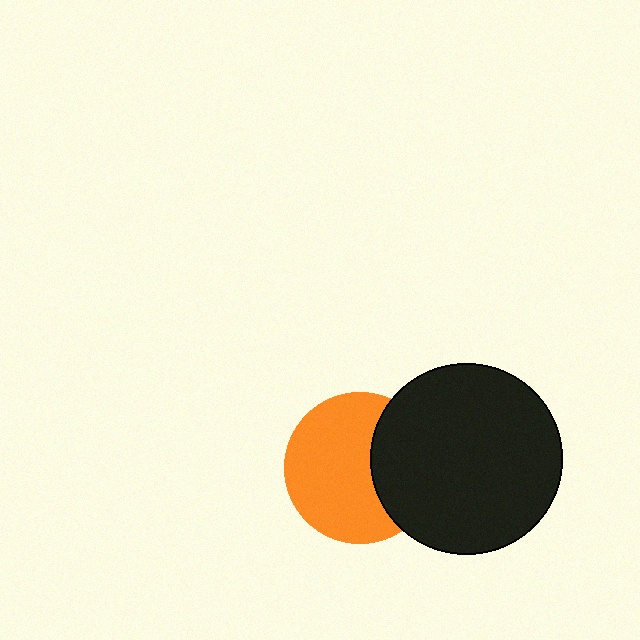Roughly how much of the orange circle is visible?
Most of it is visible (roughly 66%).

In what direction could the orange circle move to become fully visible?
The orange circle could move left. That would shift it out from behind the black circle entirely.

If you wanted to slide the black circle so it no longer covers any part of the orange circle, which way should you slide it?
Slide it right — that is the most direct way to separate the two shapes.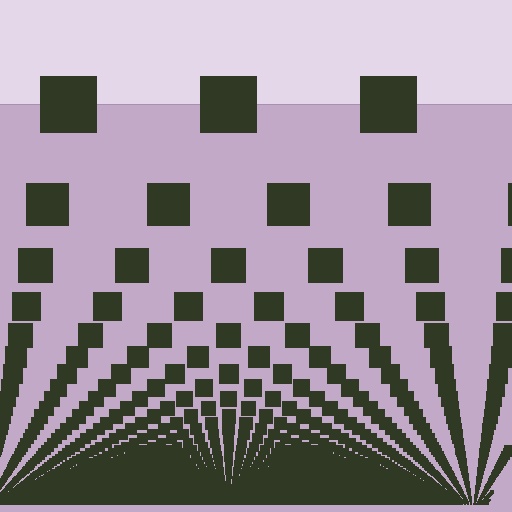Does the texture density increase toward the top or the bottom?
Density increases toward the bottom.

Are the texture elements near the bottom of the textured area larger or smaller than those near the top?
Smaller. The gradient is inverted — elements near the bottom are smaller and denser.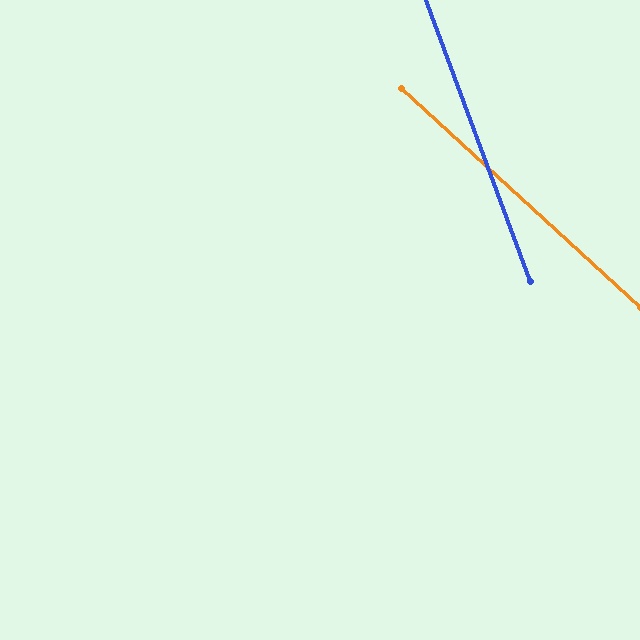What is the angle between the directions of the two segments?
Approximately 27 degrees.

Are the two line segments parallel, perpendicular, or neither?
Neither parallel nor perpendicular — they differ by about 27°.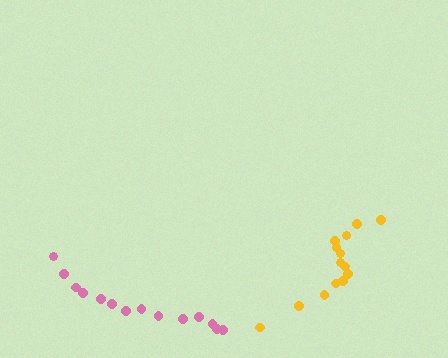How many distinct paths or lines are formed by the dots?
There are 2 distinct paths.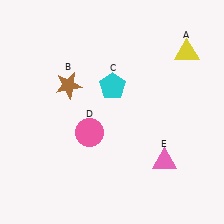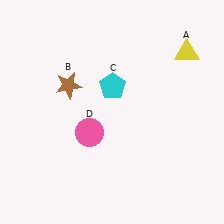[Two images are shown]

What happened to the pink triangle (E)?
The pink triangle (E) was removed in Image 2. It was in the bottom-right area of Image 1.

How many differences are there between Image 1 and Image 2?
There is 1 difference between the two images.